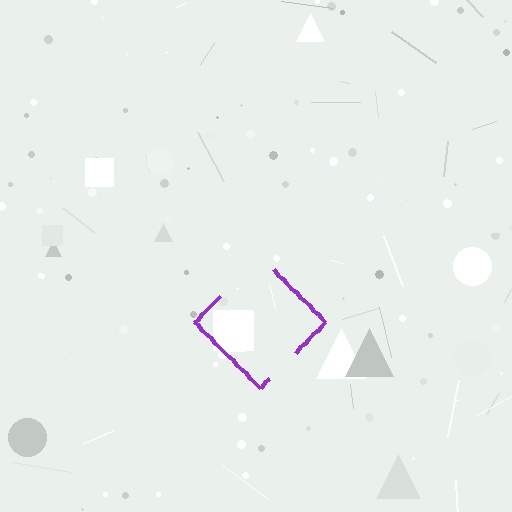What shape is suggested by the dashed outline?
The dashed outline suggests a diamond.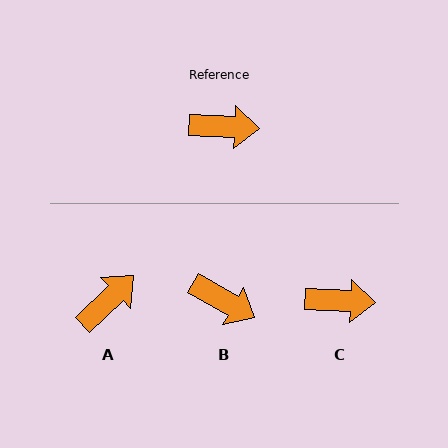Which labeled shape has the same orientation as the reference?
C.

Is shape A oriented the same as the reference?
No, it is off by about 47 degrees.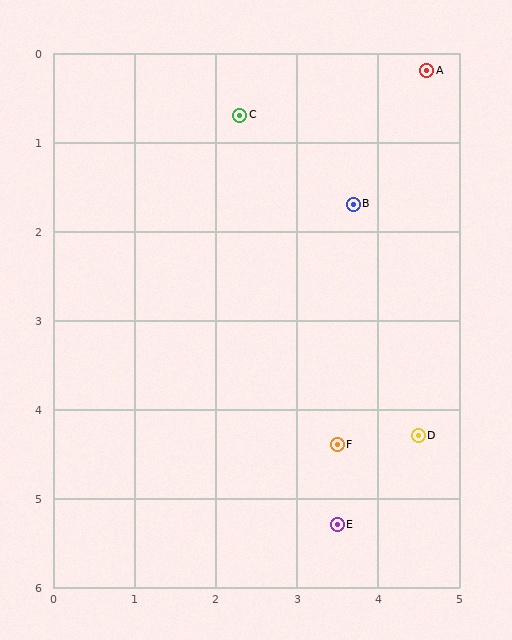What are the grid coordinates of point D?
Point D is at approximately (4.5, 4.3).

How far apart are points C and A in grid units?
Points C and A are about 2.4 grid units apart.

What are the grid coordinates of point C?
Point C is at approximately (2.3, 0.7).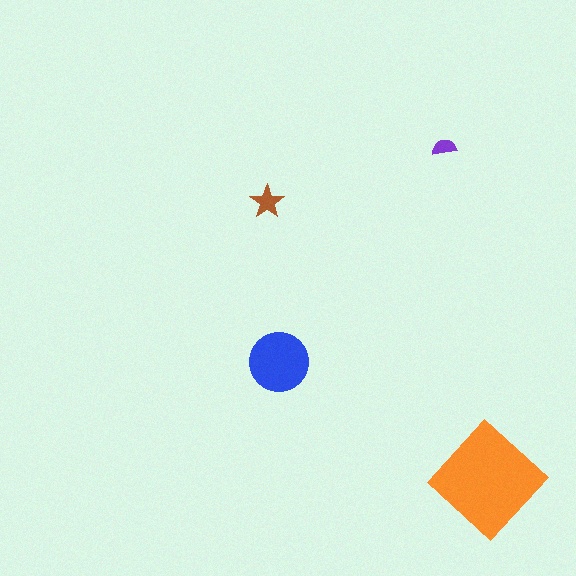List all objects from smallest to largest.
The purple semicircle, the brown star, the blue circle, the orange diamond.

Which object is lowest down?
The orange diamond is bottommost.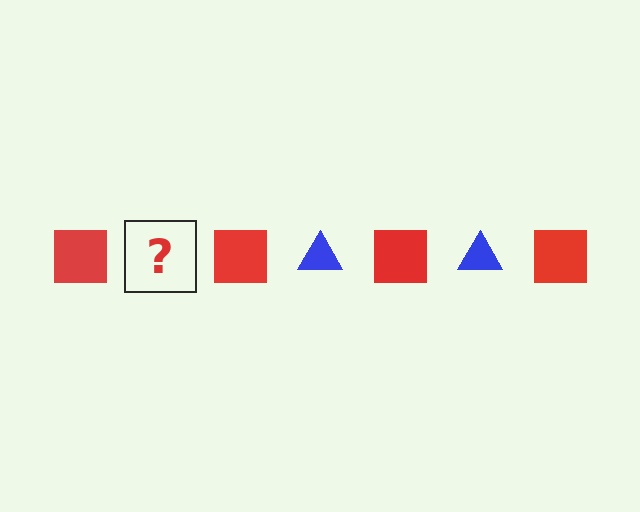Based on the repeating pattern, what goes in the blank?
The blank should be a blue triangle.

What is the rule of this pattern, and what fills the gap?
The rule is that the pattern alternates between red square and blue triangle. The gap should be filled with a blue triangle.